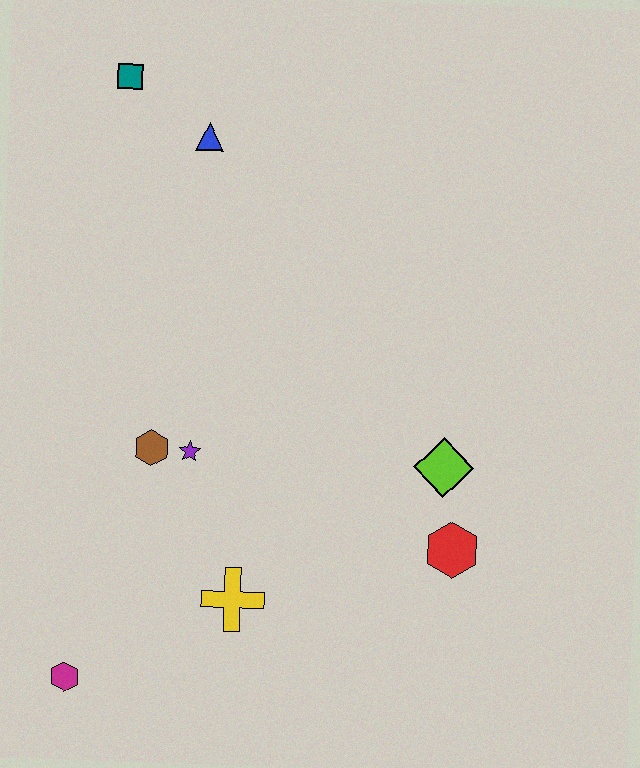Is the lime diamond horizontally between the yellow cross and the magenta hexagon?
No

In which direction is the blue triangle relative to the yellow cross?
The blue triangle is above the yellow cross.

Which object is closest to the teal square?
The blue triangle is closest to the teal square.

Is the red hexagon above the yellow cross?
Yes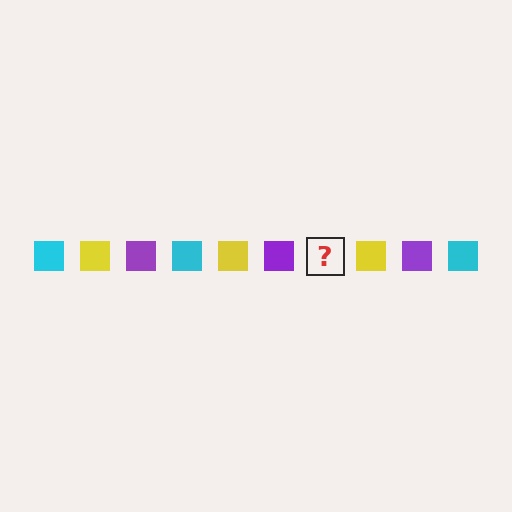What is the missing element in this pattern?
The missing element is a cyan square.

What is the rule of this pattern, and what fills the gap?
The rule is that the pattern cycles through cyan, yellow, purple squares. The gap should be filled with a cyan square.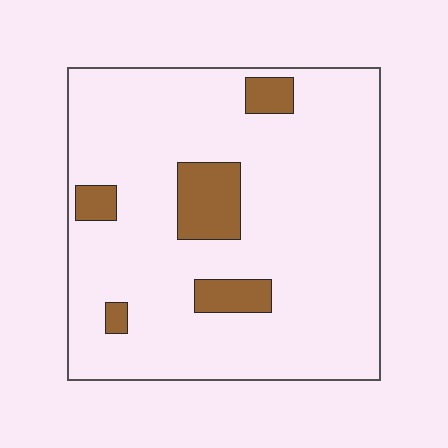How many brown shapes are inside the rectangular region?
5.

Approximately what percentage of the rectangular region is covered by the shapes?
Approximately 10%.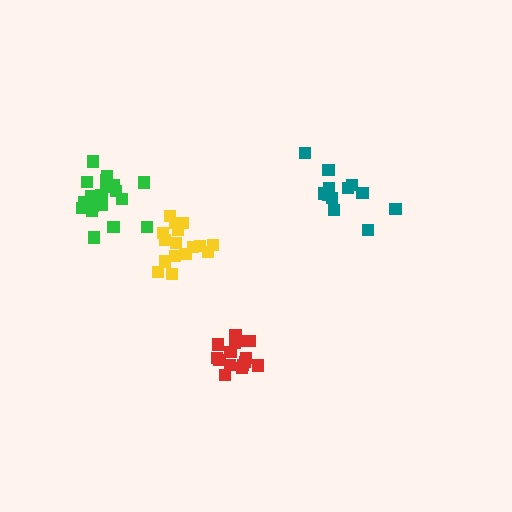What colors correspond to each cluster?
The clusters are colored: red, yellow, teal, green.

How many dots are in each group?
Group 1: 15 dots, Group 2: 16 dots, Group 3: 13 dots, Group 4: 19 dots (63 total).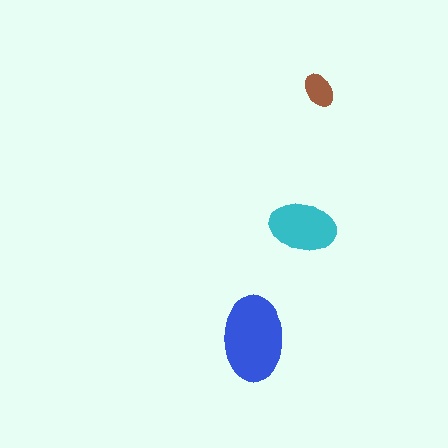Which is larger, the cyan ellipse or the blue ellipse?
The blue one.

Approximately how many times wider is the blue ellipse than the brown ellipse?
About 2.5 times wider.